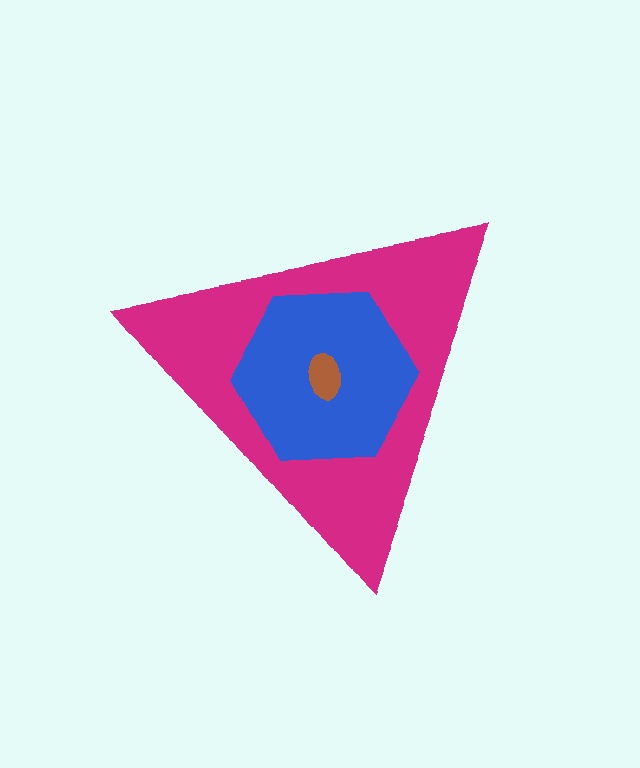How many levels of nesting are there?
3.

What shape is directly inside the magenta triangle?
The blue hexagon.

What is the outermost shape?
The magenta triangle.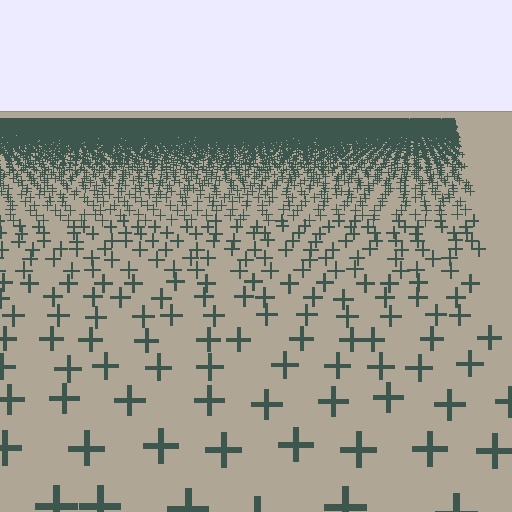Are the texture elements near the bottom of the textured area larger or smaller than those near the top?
Larger. Near the bottom, elements are closer to the viewer and appear at a bigger on-screen size.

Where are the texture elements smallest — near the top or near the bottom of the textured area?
Near the top.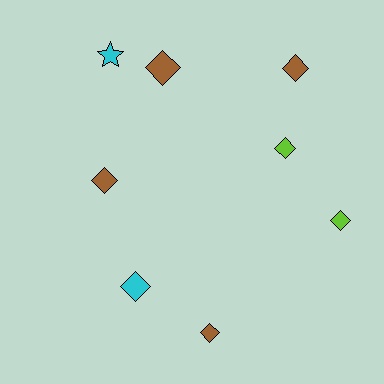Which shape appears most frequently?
Diamond, with 7 objects.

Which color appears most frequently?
Brown, with 4 objects.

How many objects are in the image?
There are 8 objects.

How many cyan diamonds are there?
There is 1 cyan diamond.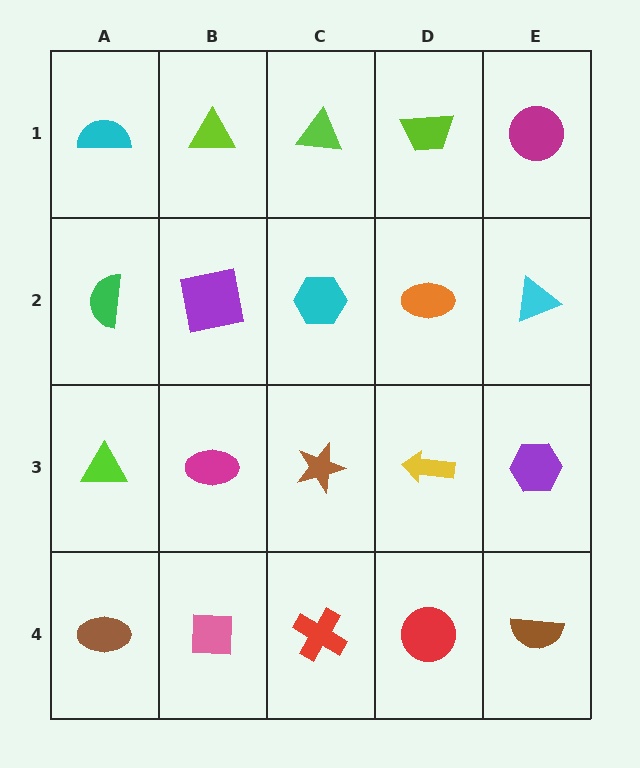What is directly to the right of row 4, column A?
A pink square.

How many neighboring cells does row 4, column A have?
2.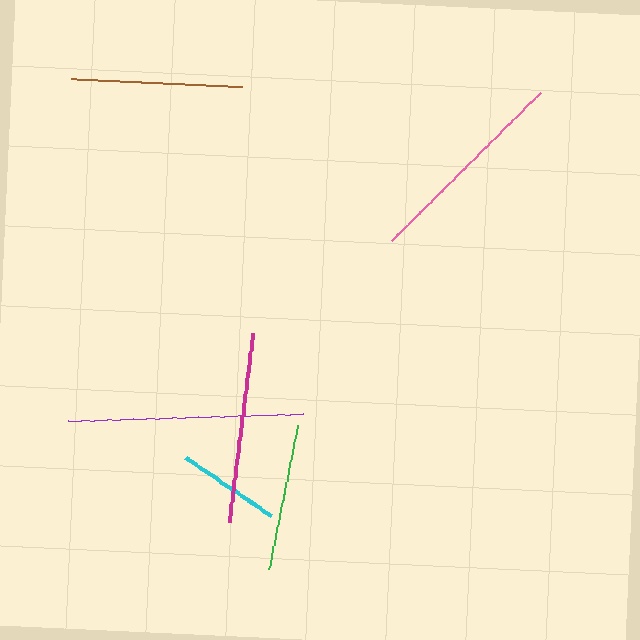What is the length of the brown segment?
The brown segment is approximately 171 pixels long.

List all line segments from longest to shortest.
From longest to shortest: purple, pink, magenta, brown, green, cyan.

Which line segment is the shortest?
The cyan line is the shortest at approximately 104 pixels.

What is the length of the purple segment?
The purple segment is approximately 235 pixels long.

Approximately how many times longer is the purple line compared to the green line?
The purple line is approximately 1.6 times the length of the green line.